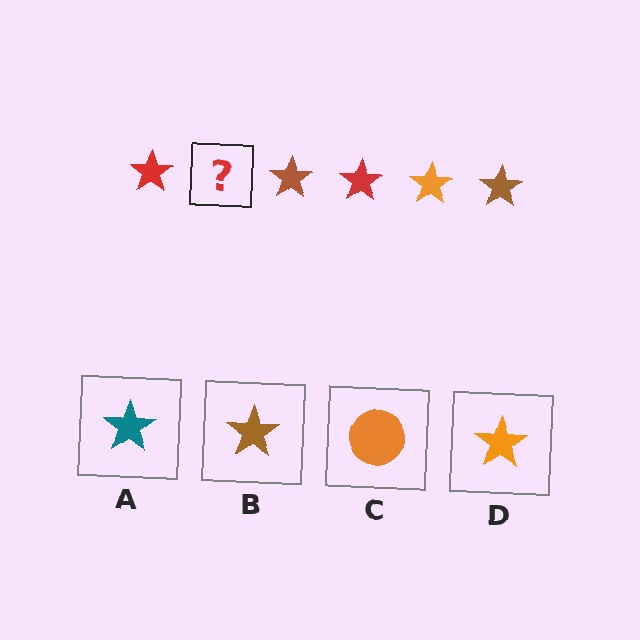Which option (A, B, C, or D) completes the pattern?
D.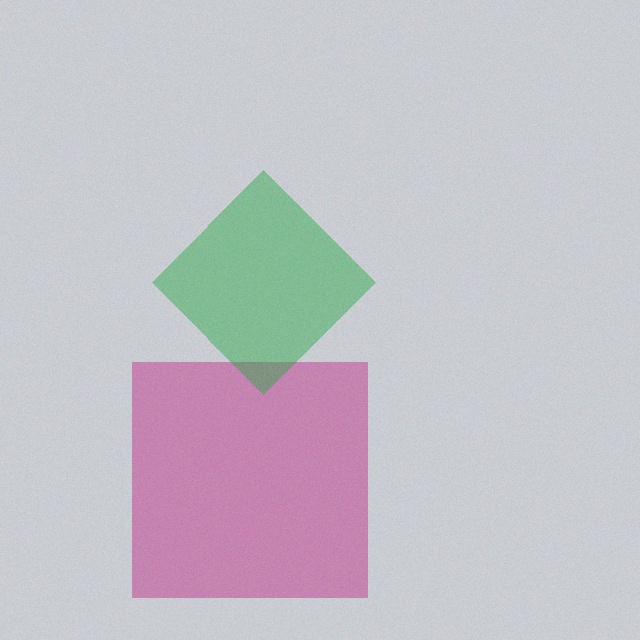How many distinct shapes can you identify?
There are 2 distinct shapes: a magenta square, a green diamond.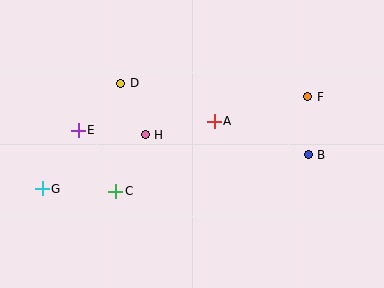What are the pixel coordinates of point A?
Point A is at (214, 121).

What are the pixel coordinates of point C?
Point C is at (116, 191).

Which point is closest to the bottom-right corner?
Point B is closest to the bottom-right corner.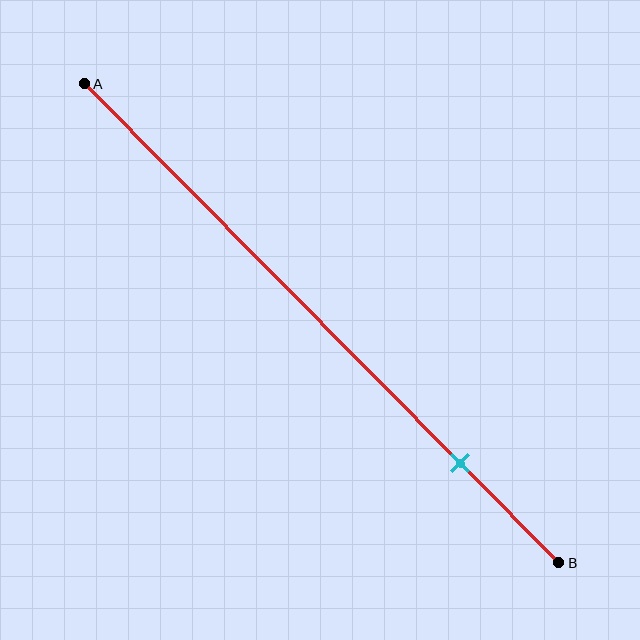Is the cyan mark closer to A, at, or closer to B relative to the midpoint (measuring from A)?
The cyan mark is closer to point B than the midpoint of segment AB.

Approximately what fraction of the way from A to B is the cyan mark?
The cyan mark is approximately 80% of the way from A to B.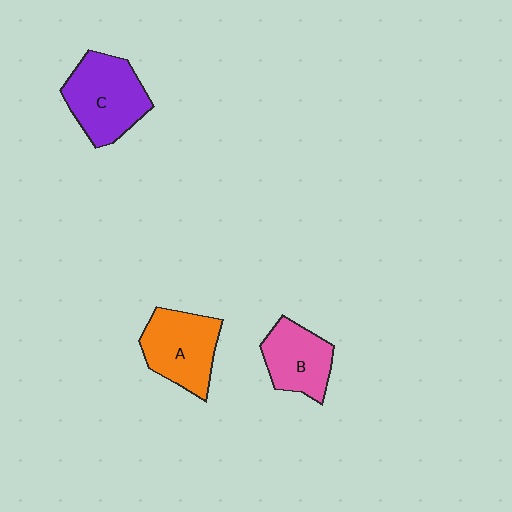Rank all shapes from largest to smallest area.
From largest to smallest: C (purple), A (orange), B (pink).